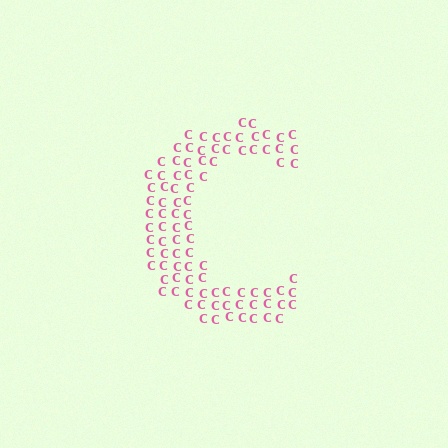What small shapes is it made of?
It is made of small letter C's.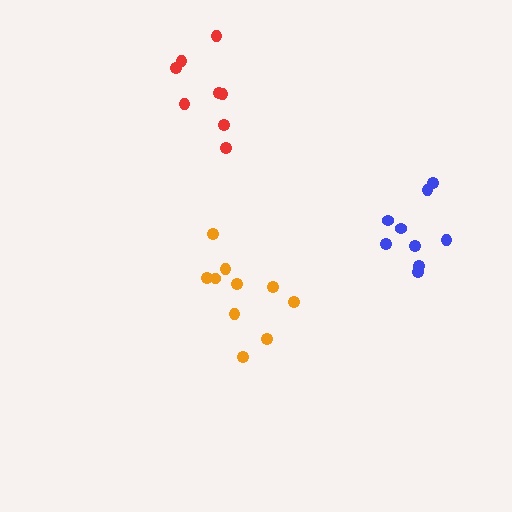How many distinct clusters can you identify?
There are 3 distinct clusters.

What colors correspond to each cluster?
The clusters are colored: orange, red, blue.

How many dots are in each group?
Group 1: 10 dots, Group 2: 8 dots, Group 3: 9 dots (27 total).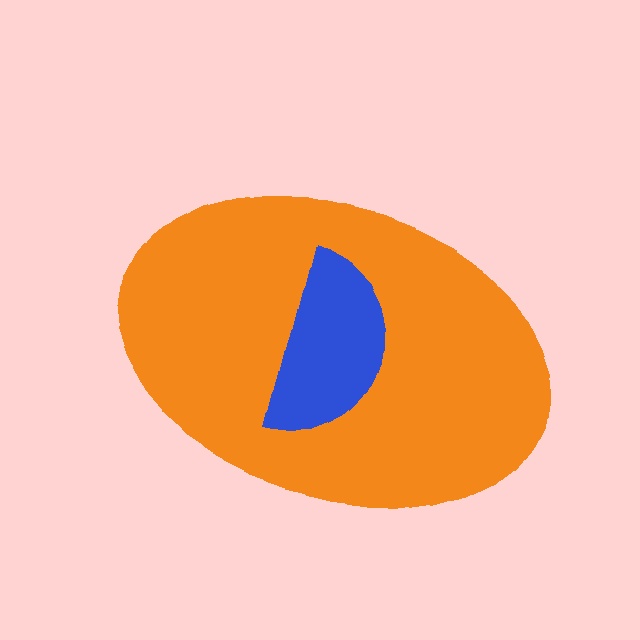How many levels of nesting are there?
2.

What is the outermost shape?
The orange ellipse.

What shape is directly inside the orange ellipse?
The blue semicircle.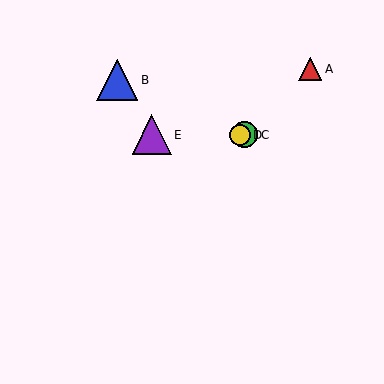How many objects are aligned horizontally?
3 objects (C, D, E) are aligned horizontally.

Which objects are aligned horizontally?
Objects C, D, E are aligned horizontally.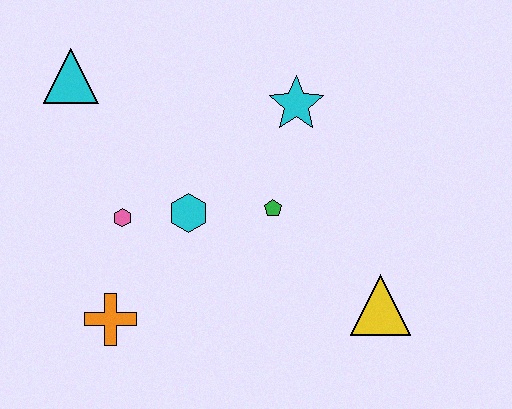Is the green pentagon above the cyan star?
No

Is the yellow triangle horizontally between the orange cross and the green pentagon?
No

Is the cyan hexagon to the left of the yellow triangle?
Yes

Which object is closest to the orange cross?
The pink hexagon is closest to the orange cross.